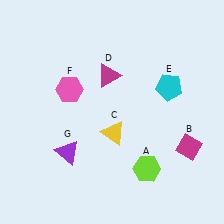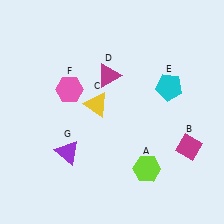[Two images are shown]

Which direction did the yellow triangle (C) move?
The yellow triangle (C) moved up.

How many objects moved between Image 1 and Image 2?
1 object moved between the two images.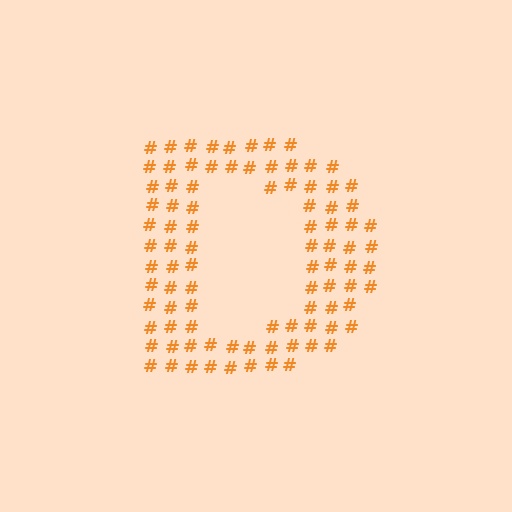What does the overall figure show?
The overall figure shows the letter D.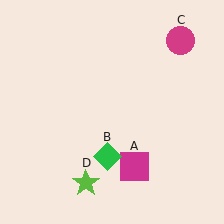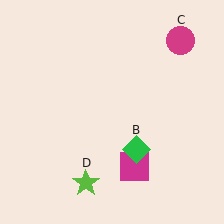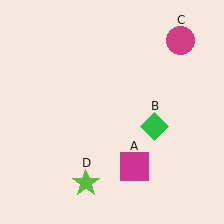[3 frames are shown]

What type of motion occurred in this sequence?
The green diamond (object B) rotated counterclockwise around the center of the scene.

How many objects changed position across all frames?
1 object changed position: green diamond (object B).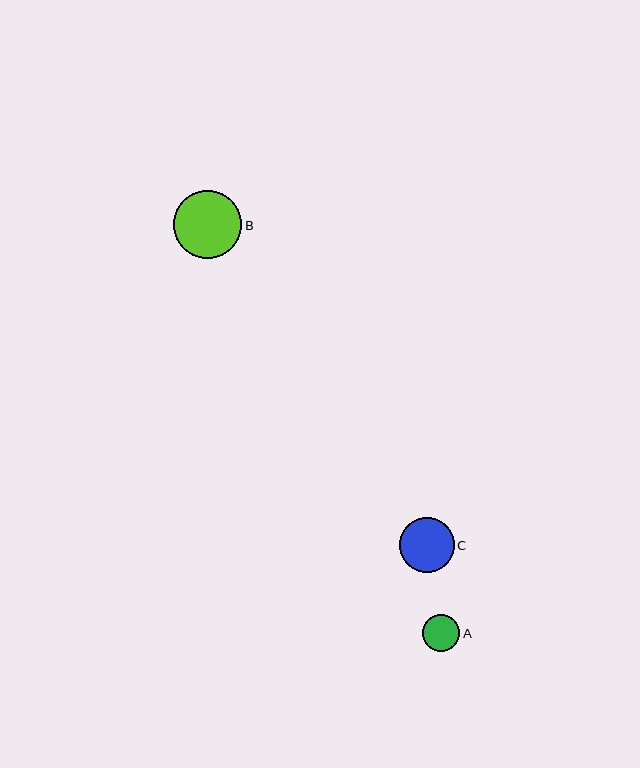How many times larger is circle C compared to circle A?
Circle C is approximately 1.5 times the size of circle A.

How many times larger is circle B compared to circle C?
Circle B is approximately 1.2 times the size of circle C.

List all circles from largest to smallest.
From largest to smallest: B, C, A.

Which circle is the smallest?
Circle A is the smallest with a size of approximately 37 pixels.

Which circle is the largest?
Circle B is the largest with a size of approximately 68 pixels.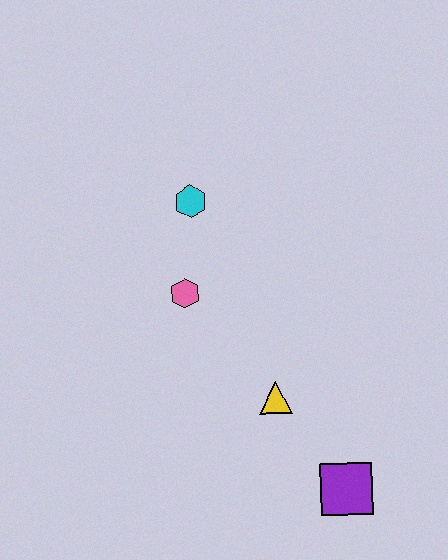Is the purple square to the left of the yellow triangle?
No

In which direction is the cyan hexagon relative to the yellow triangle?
The cyan hexagon is above the yellow triangle.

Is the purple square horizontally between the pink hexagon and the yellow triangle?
No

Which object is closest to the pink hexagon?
The cyan hexagon is closest to the pink hexagon.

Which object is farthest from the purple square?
The cyan hexagon is farthest from the purple square.